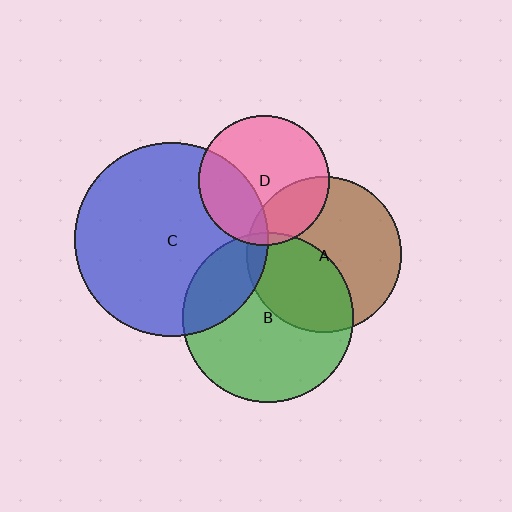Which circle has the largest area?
Circle C (blue).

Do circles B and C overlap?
Yes.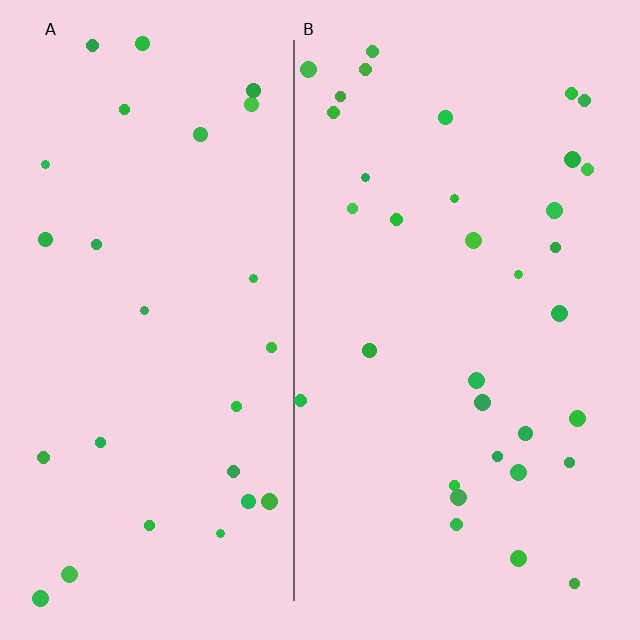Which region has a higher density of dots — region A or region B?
B (the right).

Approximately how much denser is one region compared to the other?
Approximately 1.3× — region B over region A.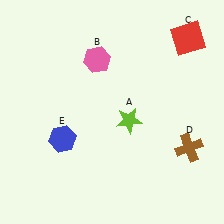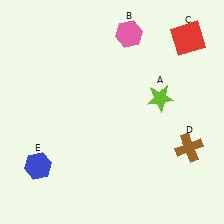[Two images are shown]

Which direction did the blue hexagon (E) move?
The blue hexagon (E) moved down.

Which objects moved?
The objects that moved are: the lime star (A), the pink hexagon (B), the blue hexagon (E).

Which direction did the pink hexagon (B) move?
The pink hexagon (B) moved right.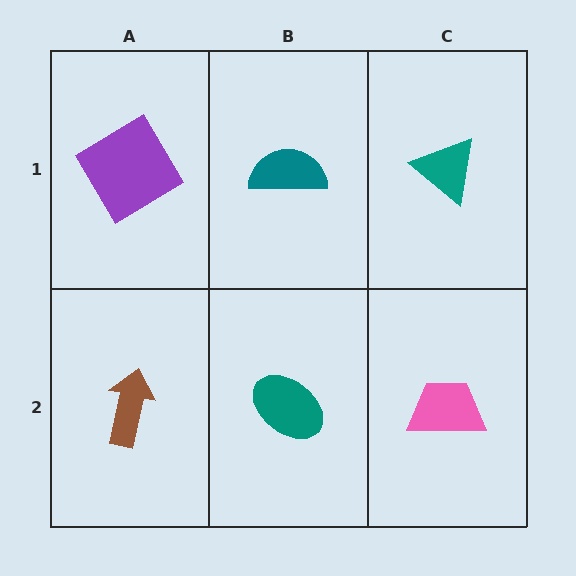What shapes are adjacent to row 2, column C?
A teal triangle (row 1, column C), a teal ellipse (row 2, column B).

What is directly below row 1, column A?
A brown arrow.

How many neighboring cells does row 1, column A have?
2.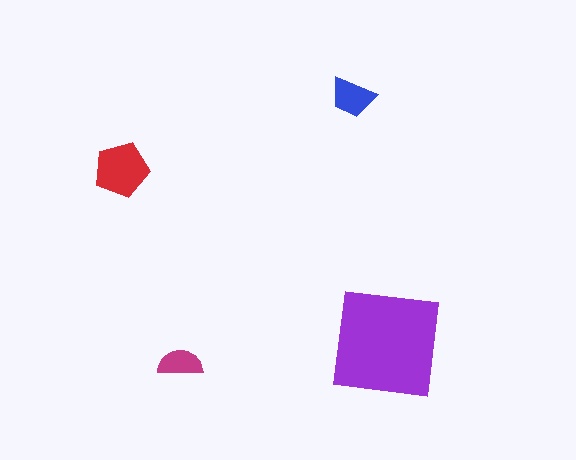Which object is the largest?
The purple square.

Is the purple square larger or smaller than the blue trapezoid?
Larger.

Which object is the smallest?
The magenta semicircle.